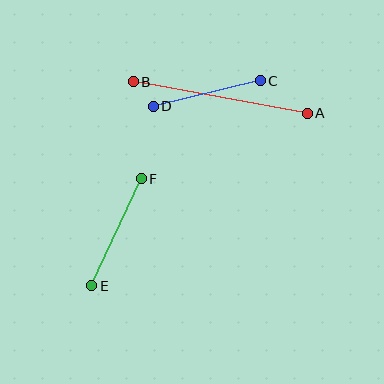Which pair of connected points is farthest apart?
Points A and B are farthest apart.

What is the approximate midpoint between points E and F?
The midpoint is at approximately (116, 232) pixels.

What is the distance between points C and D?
The distance is approximately 110 pixels.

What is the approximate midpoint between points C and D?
The midpoint is at approximately (207, 94) pixels.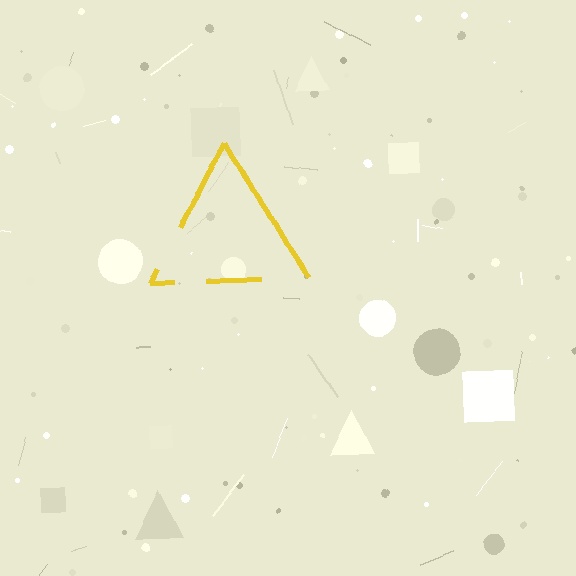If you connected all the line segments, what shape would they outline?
They would outline a triangle.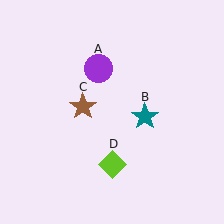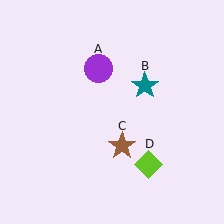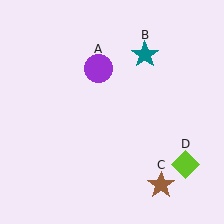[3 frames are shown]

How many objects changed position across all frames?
3 objects changed position: teal star (object B), brown star (object C), lime diamond (object D).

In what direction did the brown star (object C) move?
The brown star (object C) moved down and to the right.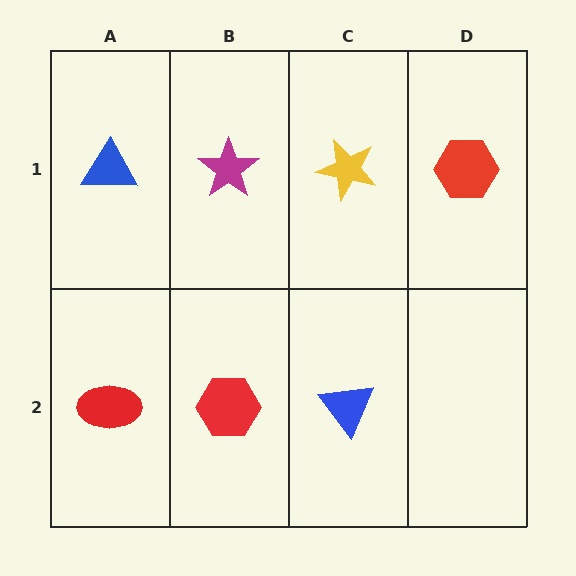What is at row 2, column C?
A blue triangle.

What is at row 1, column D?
A red hexagon.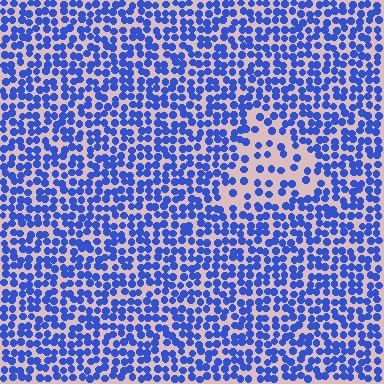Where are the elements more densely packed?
The elements are more densely packed outside the triangle boundary.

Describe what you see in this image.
The image contains small blue elements arranged at two different densities. A triangle-shaped region is visible where the elements are less densely packed than the surrounding area.